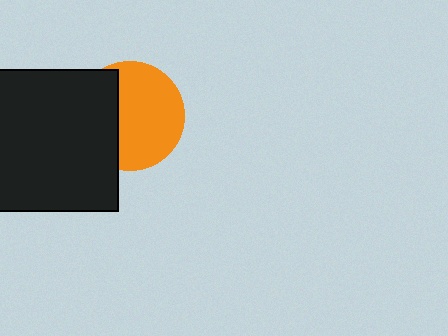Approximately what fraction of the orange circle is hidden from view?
Roughly 37% of the orange circle is hidden behind the black square.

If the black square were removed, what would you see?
You would see the complete orange circle.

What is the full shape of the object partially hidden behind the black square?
The partially hidden object is an orange circle.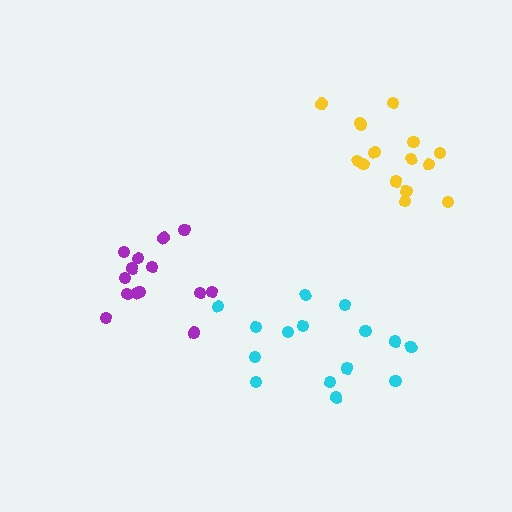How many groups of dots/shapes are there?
There are 3 groups.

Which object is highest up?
The yellow cluster is topmost.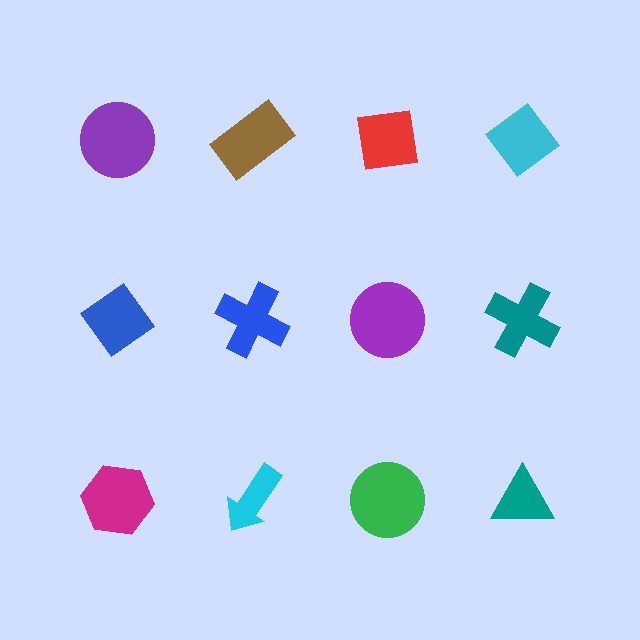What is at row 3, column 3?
A green circle.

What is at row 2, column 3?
A purple circle.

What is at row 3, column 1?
A magenta hexagon.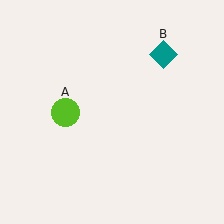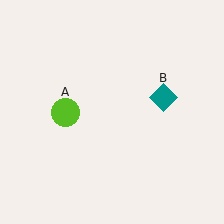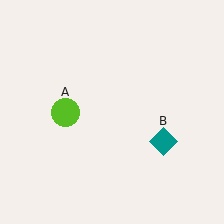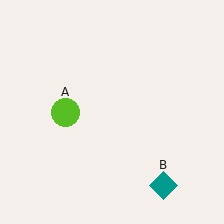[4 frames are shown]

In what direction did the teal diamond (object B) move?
The teal diamond (object B) moved down.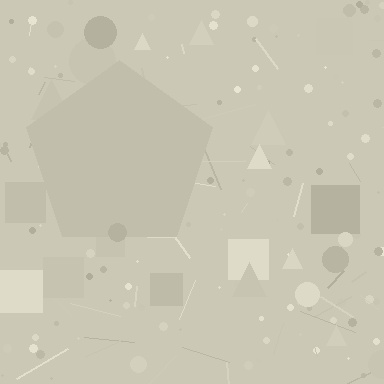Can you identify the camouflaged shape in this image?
The camouflaged shape is a pentagon.